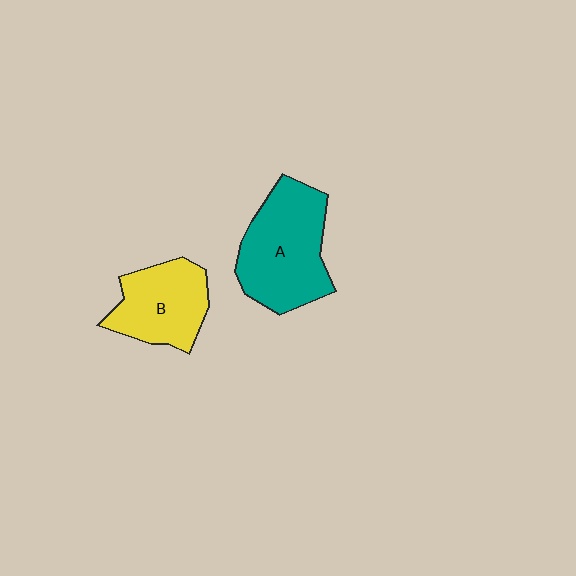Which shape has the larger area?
Shape A (teal).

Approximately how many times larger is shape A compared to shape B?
Approximately 1.4 times.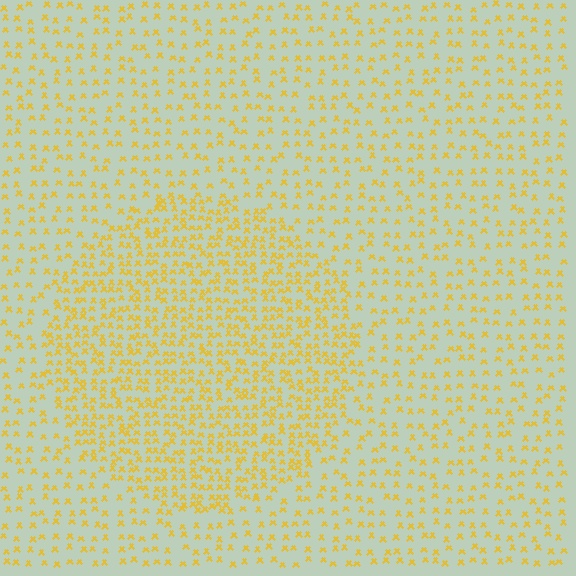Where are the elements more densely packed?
The elements are more densely packed inside the circle boundary.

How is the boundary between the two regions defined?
The boundary is defined by a change in element density (approximately 2.0x ratio). All elements are the same color, size, and shape.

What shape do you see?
I see a circle.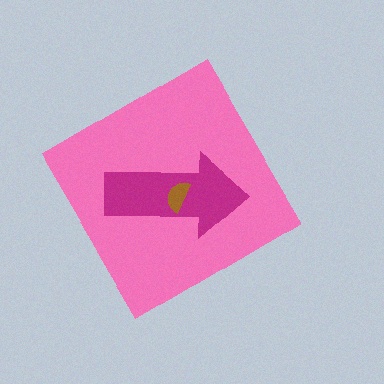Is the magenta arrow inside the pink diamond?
Yes.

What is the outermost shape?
The pink diamond.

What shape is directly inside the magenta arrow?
The brown semicircle.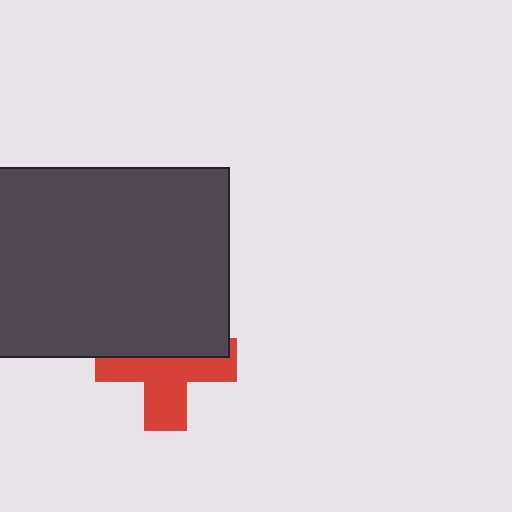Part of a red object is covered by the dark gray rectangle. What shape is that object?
It is a cross.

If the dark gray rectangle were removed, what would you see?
You would see the complete red cross.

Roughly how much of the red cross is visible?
About half of it is visible (roughly 55%).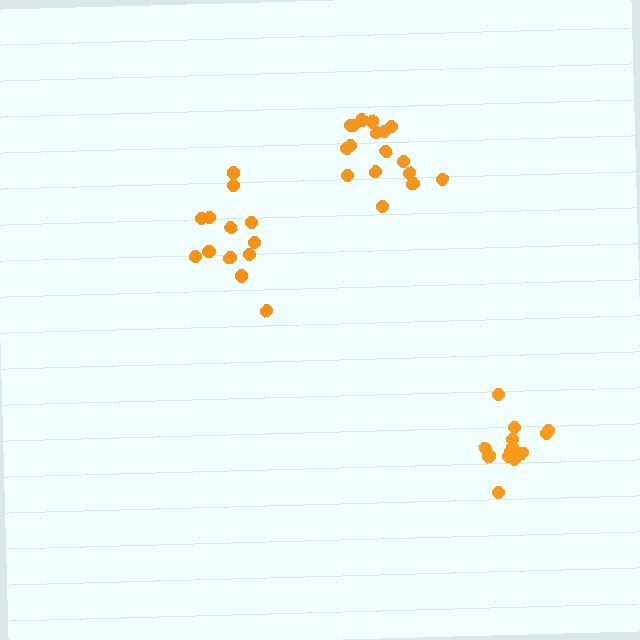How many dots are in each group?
Group 1: 15 dots, Group 2: 13 dots, Group 3: 17 dots (45 total).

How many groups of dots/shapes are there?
There are 3 groups.